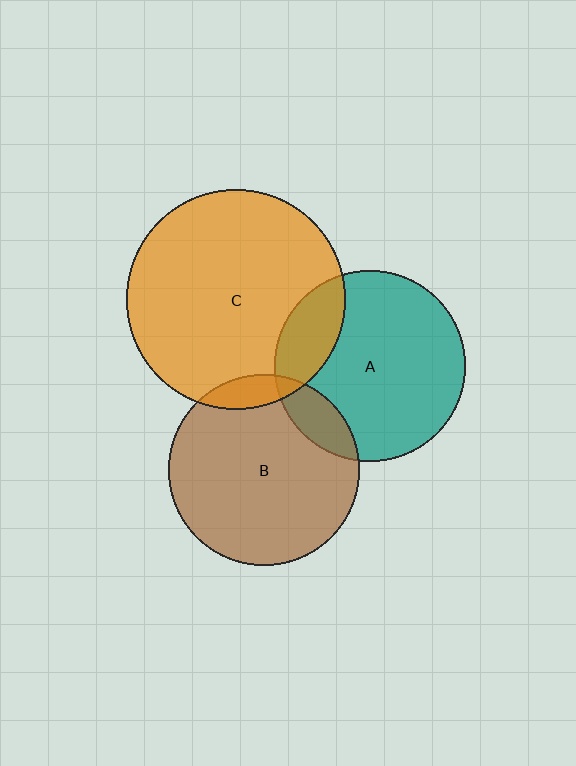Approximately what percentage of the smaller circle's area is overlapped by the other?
Approximately 10%.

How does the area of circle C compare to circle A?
Approximately 1.3 times.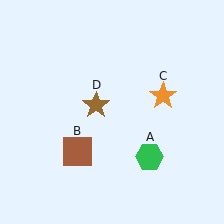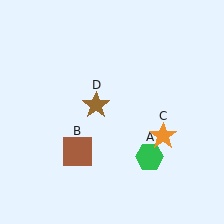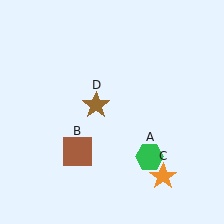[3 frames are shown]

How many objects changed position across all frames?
1 object changed position: orange star (object C).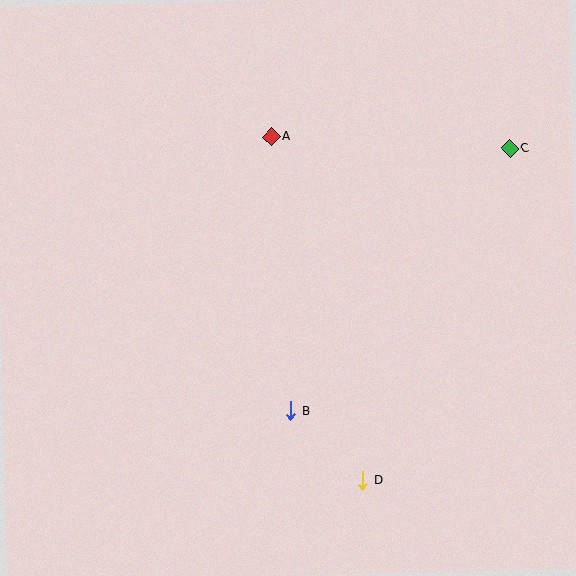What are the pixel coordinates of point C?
Point C is at (510, 148).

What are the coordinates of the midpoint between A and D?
The midpoint between A and D is at (317, 309).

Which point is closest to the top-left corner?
Point A is closest to the top-left corner.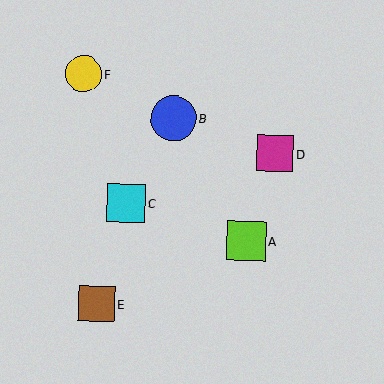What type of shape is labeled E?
Shape E is a brown square.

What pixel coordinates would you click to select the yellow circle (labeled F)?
Click at (83, 74) to select the yellow circle F.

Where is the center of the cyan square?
The center of the cyan square is at (126, 203).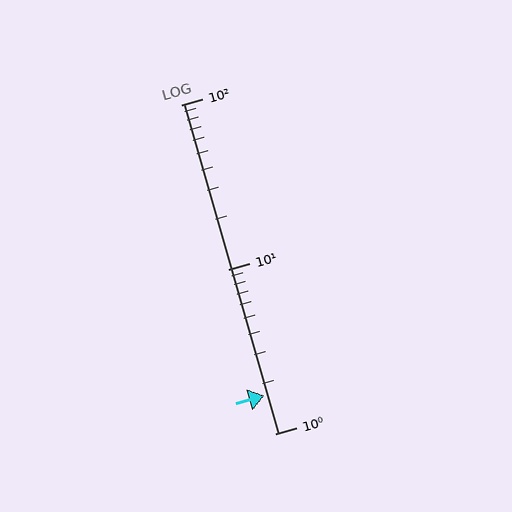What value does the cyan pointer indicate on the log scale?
The pointer indicates approximately 1.7.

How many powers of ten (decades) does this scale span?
The scale spans 2 decades, from 1 to 100.